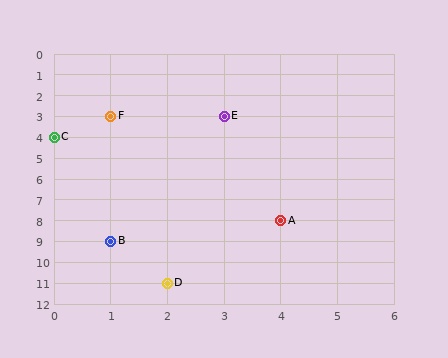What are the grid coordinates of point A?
Point A is at grid coordinates (4, 8).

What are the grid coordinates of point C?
Point C is at grid coordinates (0, 4).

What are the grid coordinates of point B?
Point B is at grid coordinates (1, 9).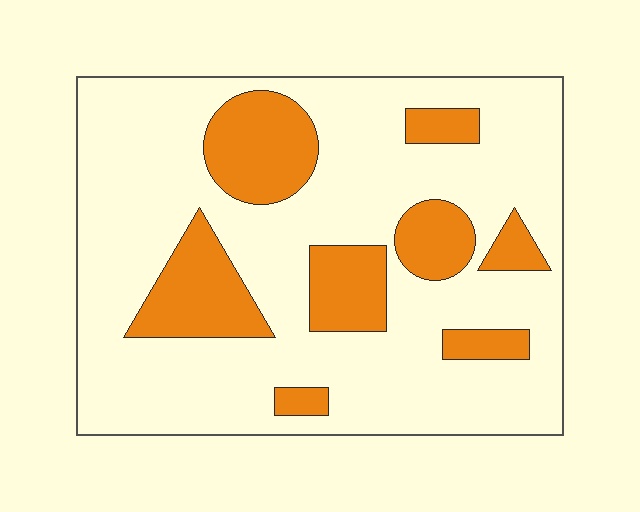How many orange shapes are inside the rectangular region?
8.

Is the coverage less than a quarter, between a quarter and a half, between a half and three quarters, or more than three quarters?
Less than a quarter.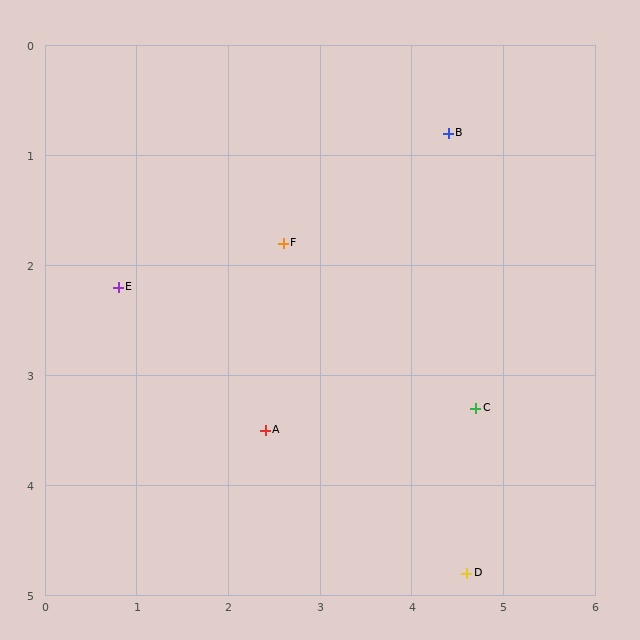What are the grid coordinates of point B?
Point B is at approximately (4.4, 0.8).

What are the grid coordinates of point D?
Point D is at approximately (4.6, 4.8).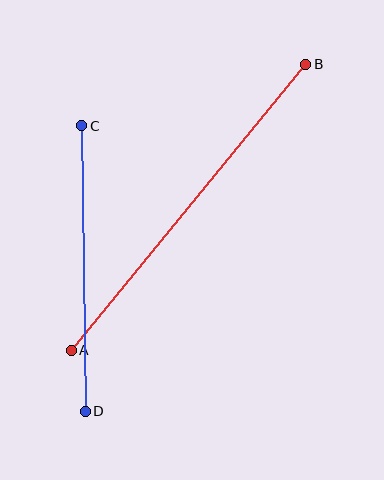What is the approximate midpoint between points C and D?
The midpoint is at approximately (83, 269) pixels.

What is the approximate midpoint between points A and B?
The midpoint is at approximately (188, 207) pixels.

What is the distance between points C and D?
The distance is approximately 286 pixels.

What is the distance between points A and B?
The distance is approximately 370 pixels.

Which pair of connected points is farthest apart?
Points A and B are farthest apart.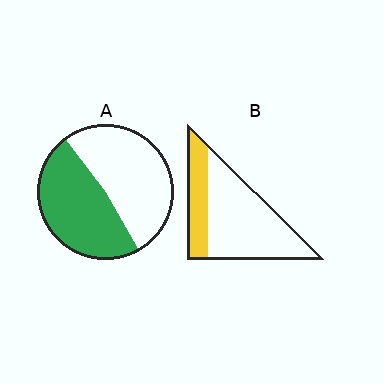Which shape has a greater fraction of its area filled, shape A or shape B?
Shape A.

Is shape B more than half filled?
No.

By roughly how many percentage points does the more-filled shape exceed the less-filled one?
By roughly 20 percentage points (A over B).